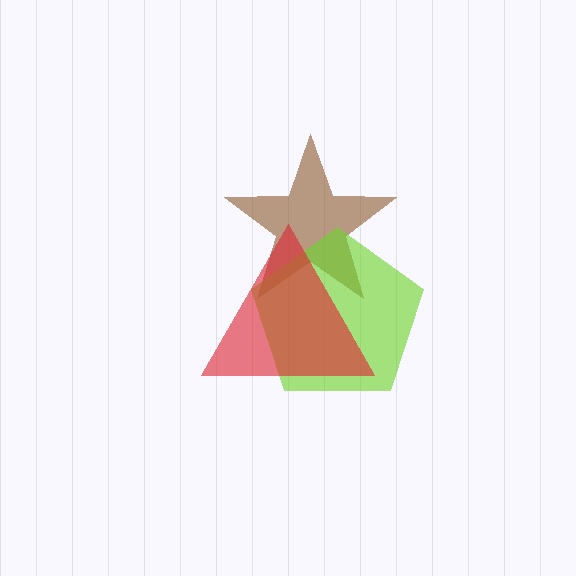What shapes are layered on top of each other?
The layered shapes are: a brown star, a lime pentagon, a red triangle.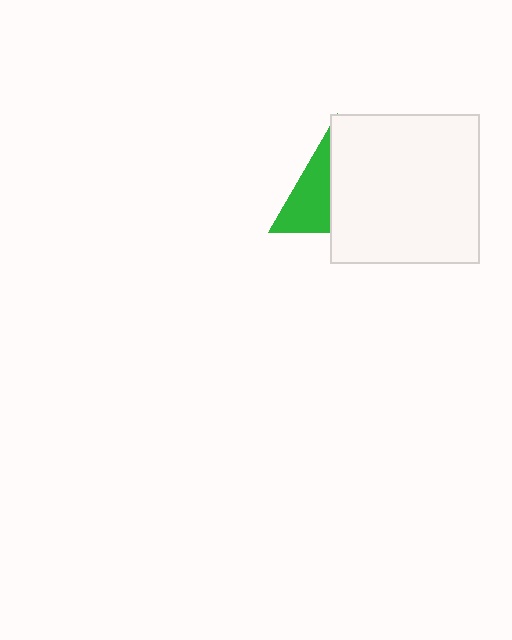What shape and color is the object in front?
The object in front is a white square.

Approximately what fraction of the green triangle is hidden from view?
Roughly 61% of the green triangle is hidden behind the white square.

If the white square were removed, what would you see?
You would see the complete green triangle.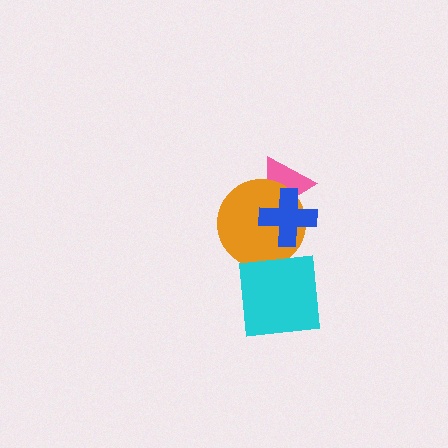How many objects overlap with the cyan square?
0 objects overlap with the cyan square.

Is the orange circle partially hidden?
Yes, it is partially covered by another shape.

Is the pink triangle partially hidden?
Yes, it is partially covered by another shape.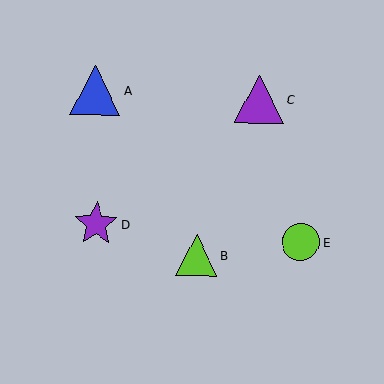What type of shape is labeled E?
Shape E is a lime circle.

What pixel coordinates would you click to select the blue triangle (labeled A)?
Click at (95, 90) to select the blue triangle A.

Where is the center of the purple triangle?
The center of the purple triangle is at (259, 99).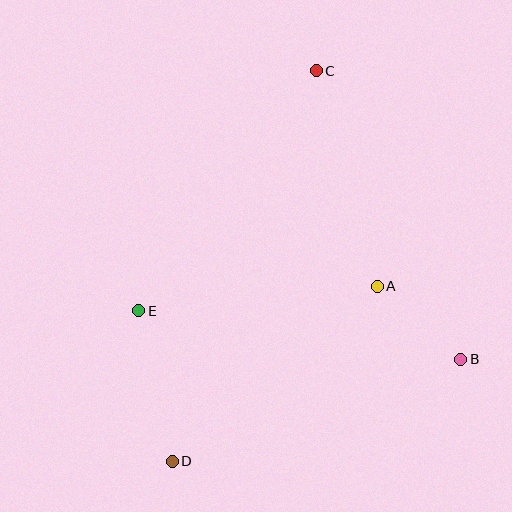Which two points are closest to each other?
Points A and B are closest to each other.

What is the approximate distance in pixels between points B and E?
The distance between B and E is approximately 326 pixels.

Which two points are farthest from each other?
Points C and D are farthest from each other.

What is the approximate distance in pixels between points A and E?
The distance between A and E is approximately 240 pixels.